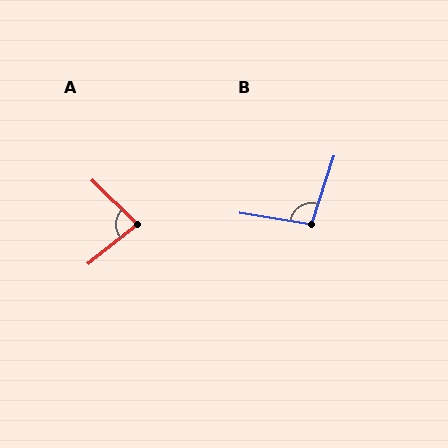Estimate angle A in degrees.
Approximately 83 degrees.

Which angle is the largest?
B, at approximately 99 degrees.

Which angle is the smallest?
A, at approximately 83 degrees.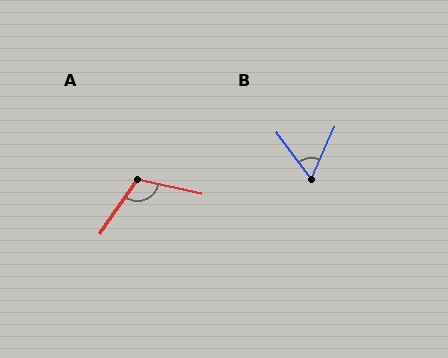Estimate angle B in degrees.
Approximately 61 degrees.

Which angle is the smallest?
B, at approximately 61 degrees.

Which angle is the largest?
A, at approximately 112 degrees.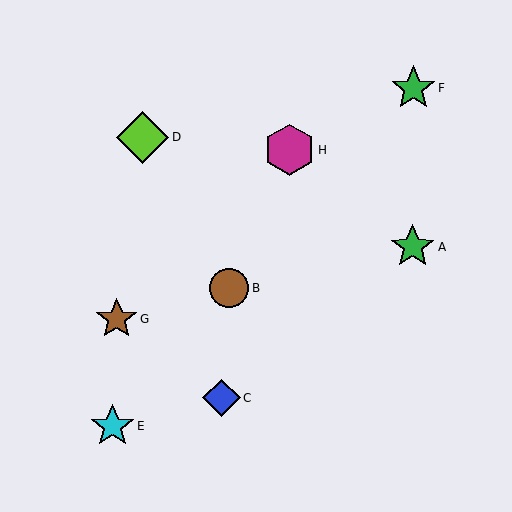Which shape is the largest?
The lime diamond (labeled D) is the largest.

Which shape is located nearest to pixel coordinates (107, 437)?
The cyan star (labeled E) at (112, 426) is nearest to that location.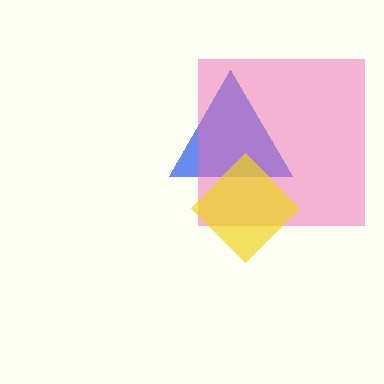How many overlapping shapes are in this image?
There are 3 overlapping shapes in the image.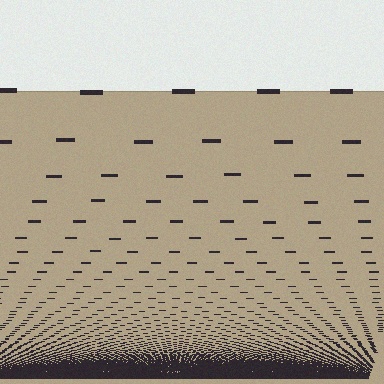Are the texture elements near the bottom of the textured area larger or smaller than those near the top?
Smaller. The gradient is inverted — elements near the bottom are smaller and denser.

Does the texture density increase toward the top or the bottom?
Density increases toward the bottom.